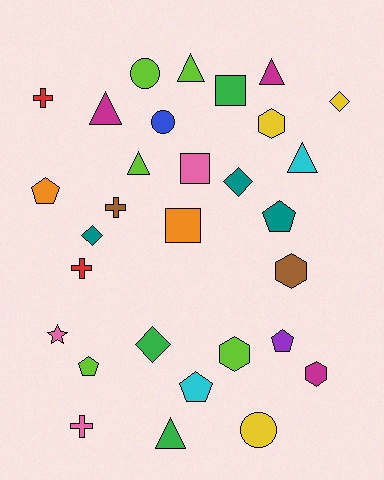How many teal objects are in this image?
There are 3 teal objects.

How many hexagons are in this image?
There are 4 hexagons.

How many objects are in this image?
There are 30 objects.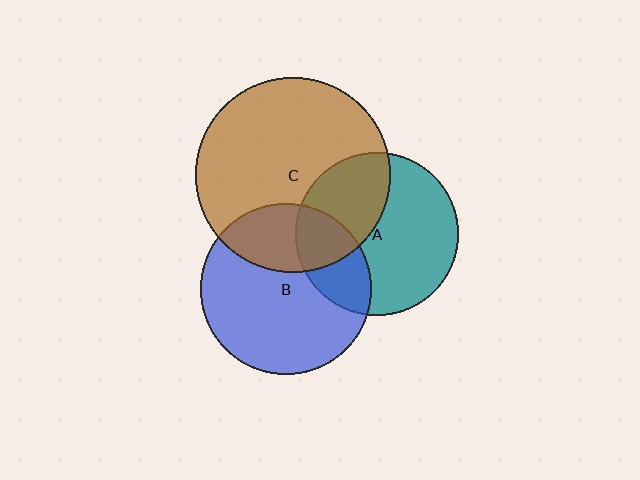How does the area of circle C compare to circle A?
Approximately 1.4 times.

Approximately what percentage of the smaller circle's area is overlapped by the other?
Approximately 25%.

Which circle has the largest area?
Circle C (brown).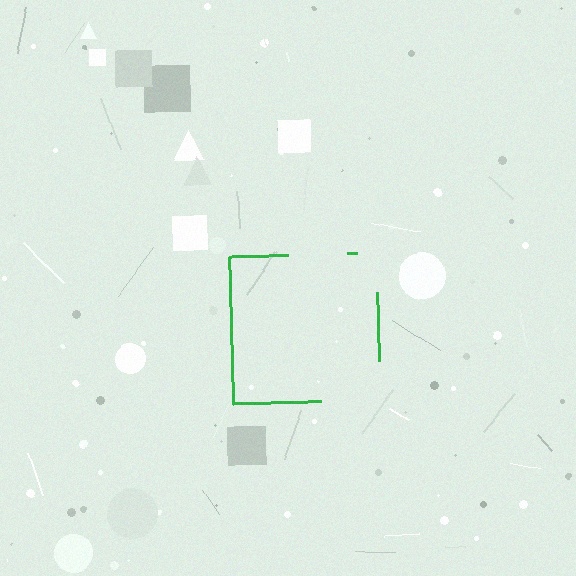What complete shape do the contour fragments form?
The contour fragments form a square.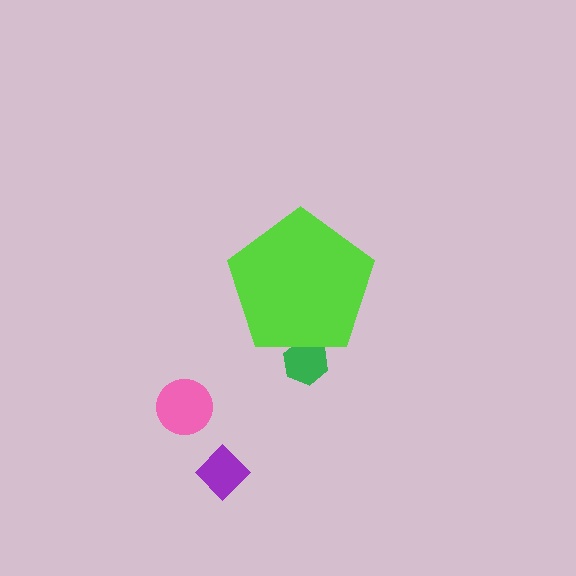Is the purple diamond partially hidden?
No, the purple diamond is fully visible.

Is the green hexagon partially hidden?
Yes, the green hexagon is partially hidden behind the lime pentagon.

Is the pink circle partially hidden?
No, the pink circle is fully visible.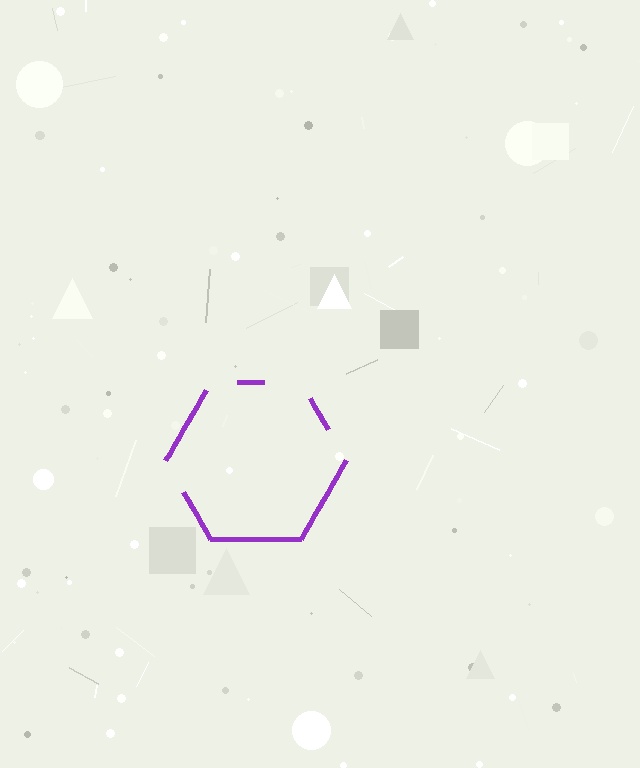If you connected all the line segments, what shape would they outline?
They would outline a hexagon.